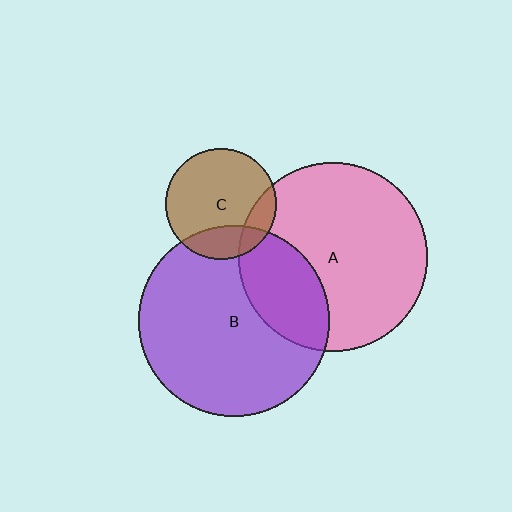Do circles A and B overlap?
Yes.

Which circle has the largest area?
Circle B (purple).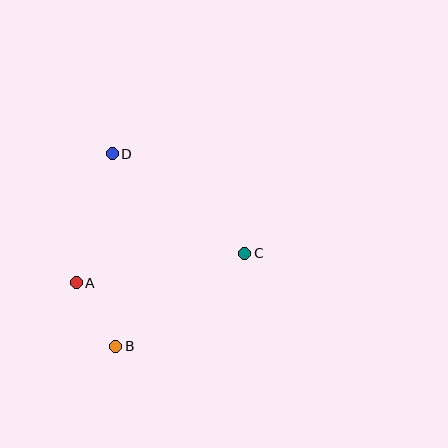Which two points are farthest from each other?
Points B and D are farthest from each other.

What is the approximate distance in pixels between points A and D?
The distance between A and D is approximately 134 pixels.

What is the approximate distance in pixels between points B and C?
The distance between B and C is approximately 159 pixels.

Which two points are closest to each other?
Points A and B are closest to each other.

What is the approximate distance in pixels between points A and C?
The distance between A and C is approximately 171 pixels.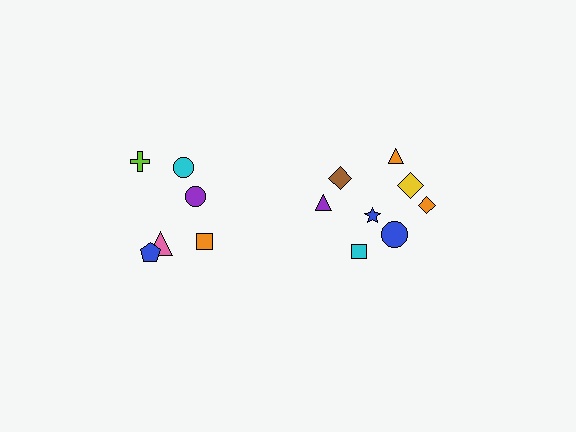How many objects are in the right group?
There are 8 objects.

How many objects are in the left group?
There are 6 objects.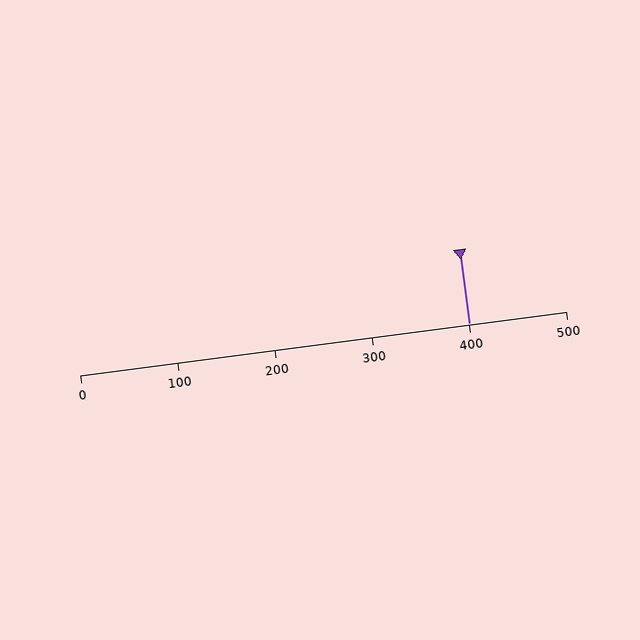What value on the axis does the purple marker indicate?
The marker indicates approximately 400.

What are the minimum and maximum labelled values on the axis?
The axis runs from 0 to 500.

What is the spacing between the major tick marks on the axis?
The major ticks are spaced 100 apart.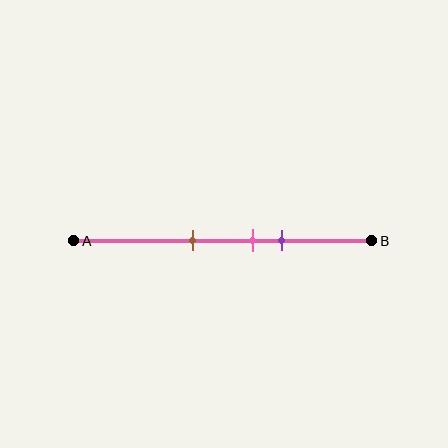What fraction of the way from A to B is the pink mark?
The pink mark is approximately 60% (0.6) of the way from A to B.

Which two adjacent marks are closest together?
The pink and purple marks are the closest adjacent pair.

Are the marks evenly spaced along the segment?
Yes, the marks are approximately evenly spaced.